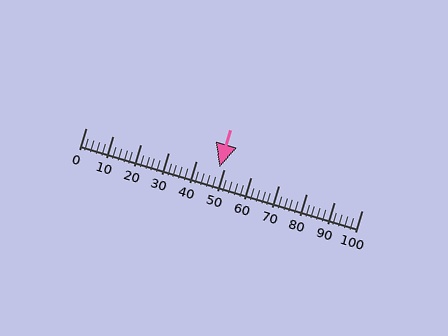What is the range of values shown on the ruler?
The ruler shows values from 0 to 100.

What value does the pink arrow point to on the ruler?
The pink arrow points to approximately 48.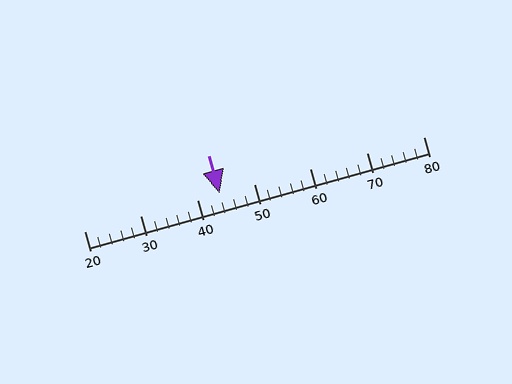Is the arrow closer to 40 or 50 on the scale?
The arrow is closer to 40.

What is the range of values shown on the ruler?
The ruler shows values from 20 to 80.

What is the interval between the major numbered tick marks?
The major tick marks are spaced 10 units apart.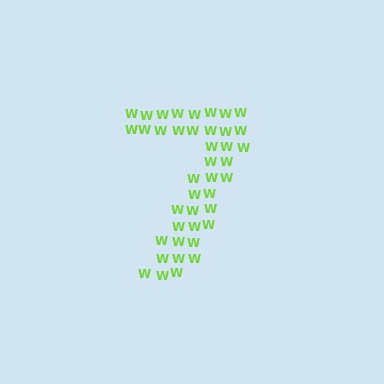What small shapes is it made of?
It is made of small letter W's.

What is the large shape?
The large shape is the digit 7.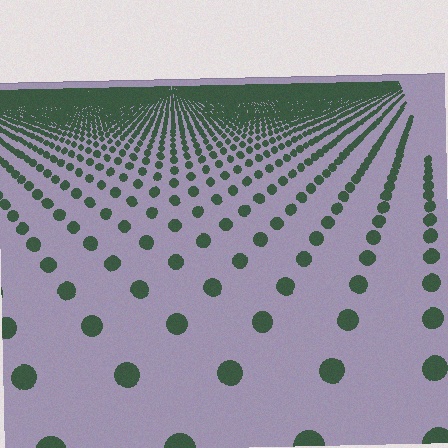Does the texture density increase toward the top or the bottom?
Density increases toward the top.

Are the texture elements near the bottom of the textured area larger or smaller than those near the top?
Larger. Near the bottom, elements are closer to the viewer and appear at a bigger on-screen size.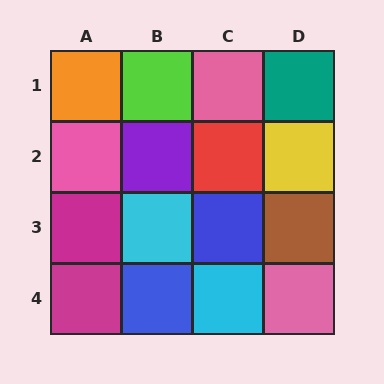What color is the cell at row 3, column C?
Blue.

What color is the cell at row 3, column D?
Brown.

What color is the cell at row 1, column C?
Pink.